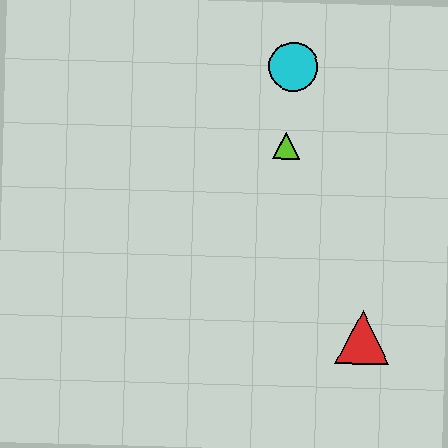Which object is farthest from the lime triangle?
The red triangle is farthest from the lime triangle.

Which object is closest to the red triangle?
The lime triangle is closest to the red triangle.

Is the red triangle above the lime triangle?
No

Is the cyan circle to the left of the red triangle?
Yes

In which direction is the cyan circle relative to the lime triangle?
The cyan circle is above the lime triangle.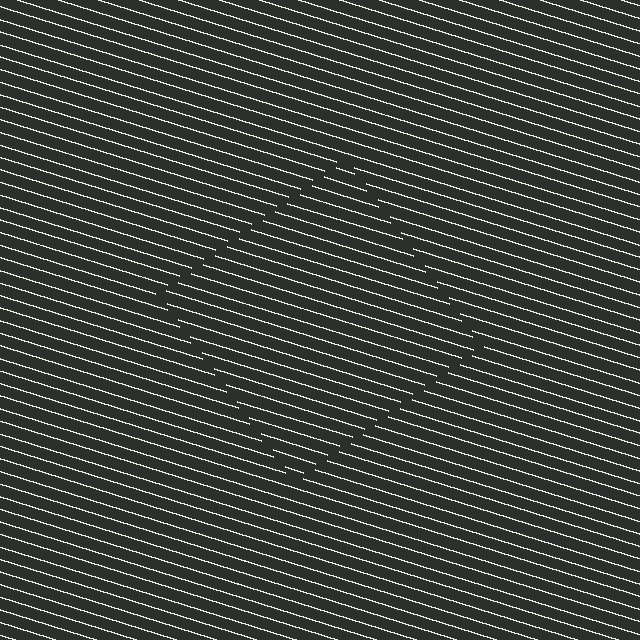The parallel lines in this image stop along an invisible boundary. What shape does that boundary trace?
An illusory square. The interior of the shape contains the same grating, shifted by half a period — the contour is defined by the phase discontinuity where line-ends from the inner and outer gratings abut.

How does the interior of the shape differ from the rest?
The interior of the shape contains the same grating, shifted by half a period — the contour is defined by the phase discontinuity where line-ends from the inner and outer gratings abut.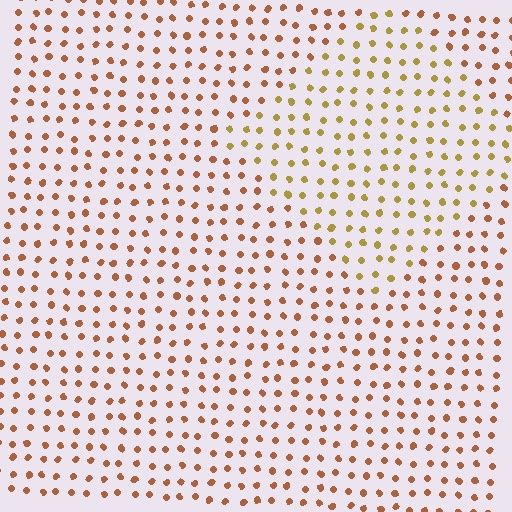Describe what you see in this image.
The image is filled with small brown elements in a uniform arrangement. A diamond-shaped region is visible where the elements are tinted to a slightly different hue, forming a subtle color boundary.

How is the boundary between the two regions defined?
The boundary is defined purely by a slight shift in hue (about 30 degrees). Spacing, size, and orientation are identical on both sides.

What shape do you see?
I see a diamond.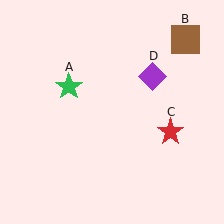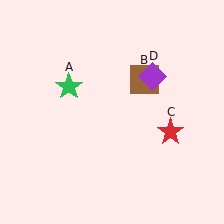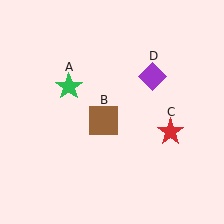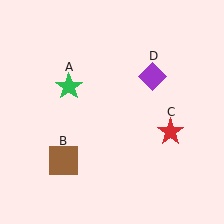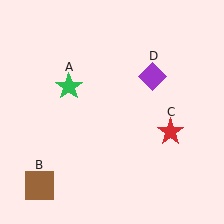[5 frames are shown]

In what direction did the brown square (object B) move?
The brown square (object B) moved down and to the left.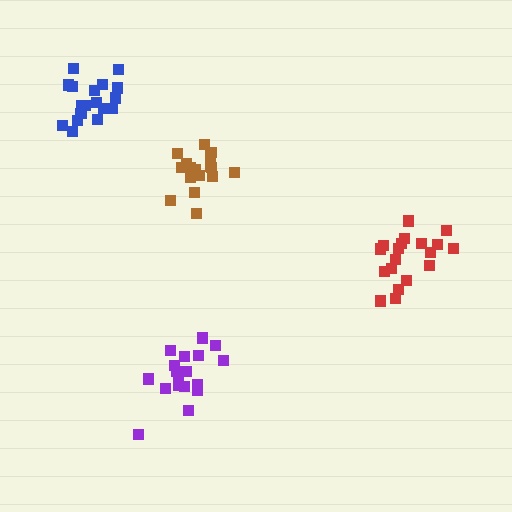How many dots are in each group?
Group 1: 19 dots, Group 2: 18 dots, Group 3: 17 dots, Group 4: 18 dots (72 total).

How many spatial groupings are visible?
There are 4 spatial groupings.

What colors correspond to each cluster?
The clusters are colored: red, blue, brown, purple.